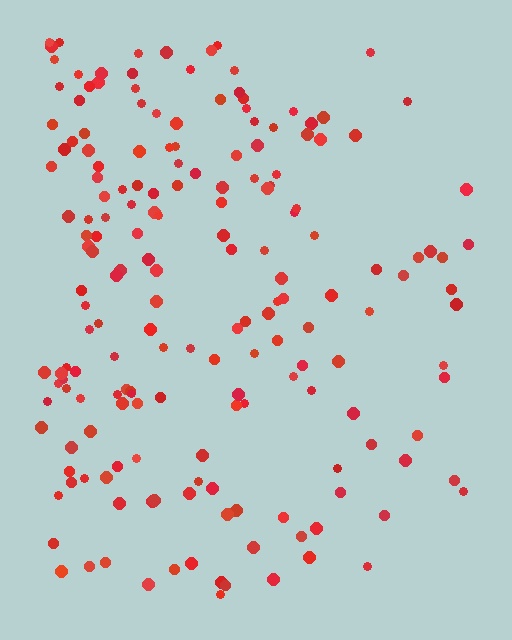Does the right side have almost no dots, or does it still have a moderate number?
Still a moderate number, just noticeably fewer than the left.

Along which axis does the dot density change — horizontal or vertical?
Horizontal.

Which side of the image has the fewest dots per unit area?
The right.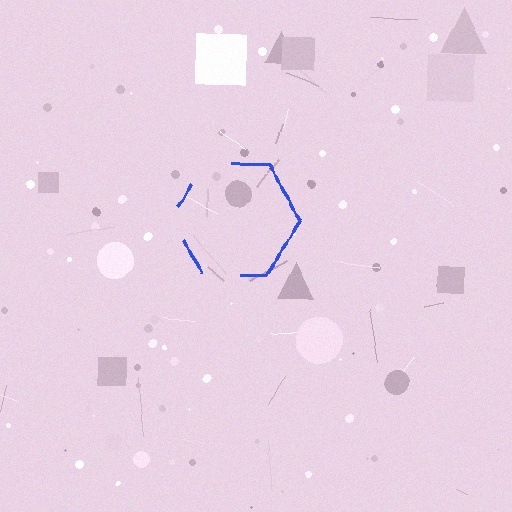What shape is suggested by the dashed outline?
The dashed outline suggests a hexagon.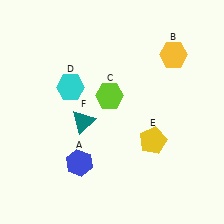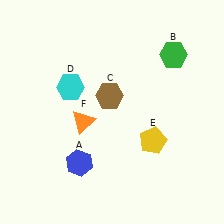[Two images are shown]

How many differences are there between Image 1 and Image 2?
There are 3 differences between the two images.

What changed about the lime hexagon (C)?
In Image 1, C is lime. In Image 2, it changed to brown.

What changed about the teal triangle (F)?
In Image 1, F is teal. In Image 2, it changed to orange.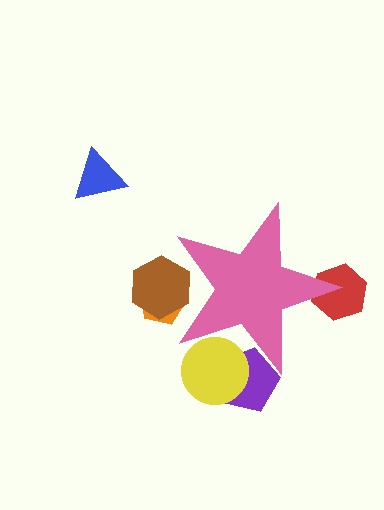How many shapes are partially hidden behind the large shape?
5 shapes are partially hidden.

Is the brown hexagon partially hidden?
Yes, the brown hexagon is partially hidden behind the pink star.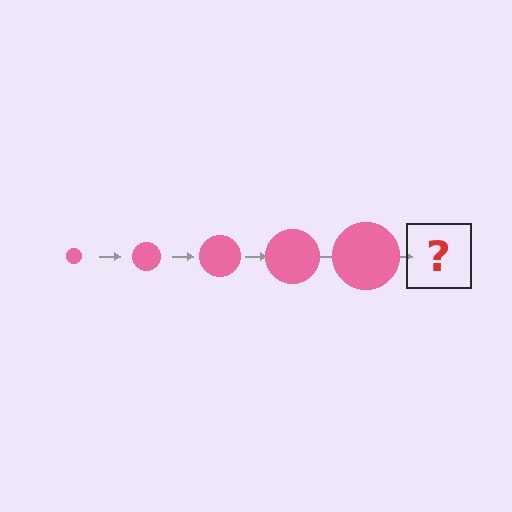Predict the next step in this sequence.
The next step is a pink circle, larger than the previous one.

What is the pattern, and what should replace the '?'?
The pattern is that the circle gets progressively larger each step. The '?' should be a pink circle, larger than the previous one.